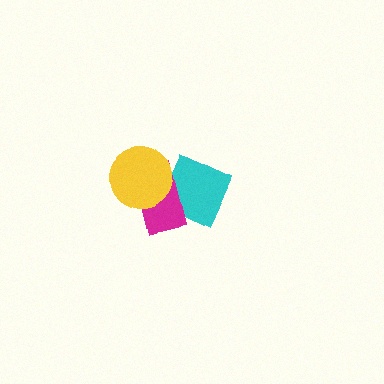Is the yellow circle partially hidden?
No, no other shape covers it.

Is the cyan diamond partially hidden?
Yes, it is partially covered by another shape.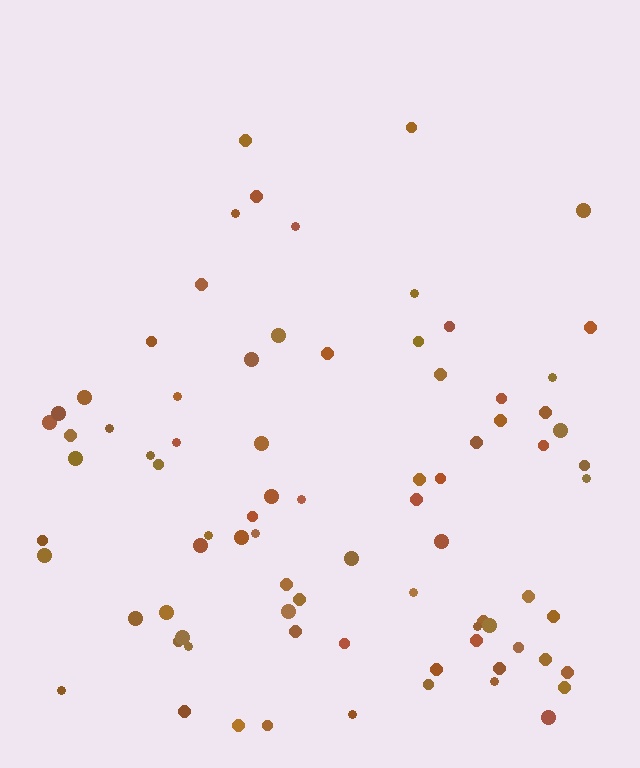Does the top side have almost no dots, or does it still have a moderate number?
Still a moderate number, just noticeably fewer than the bottom.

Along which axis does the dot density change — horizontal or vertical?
Vertical.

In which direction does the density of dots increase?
From top to bottom, with the bottom side densest.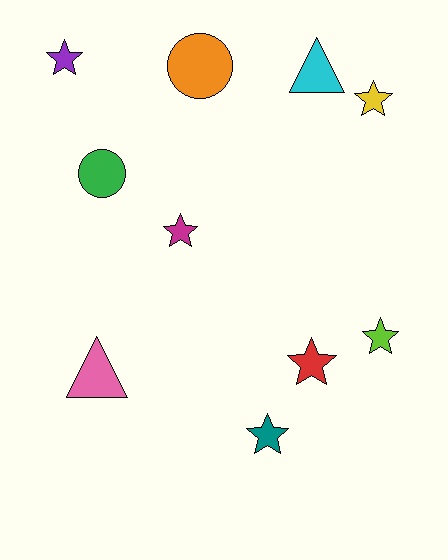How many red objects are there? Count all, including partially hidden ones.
There is 1 red object.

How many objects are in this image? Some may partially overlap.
There are 10 objects.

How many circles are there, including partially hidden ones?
There are 2 circles.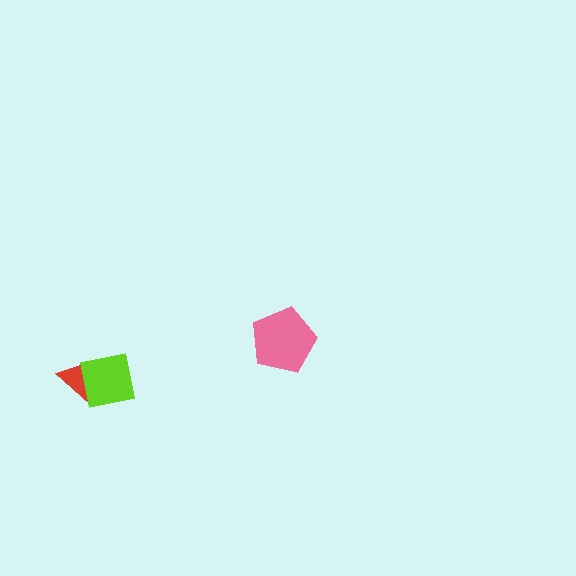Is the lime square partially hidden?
No, no other shape covers it.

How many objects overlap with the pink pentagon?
0 objects overlap with the pink pentagon.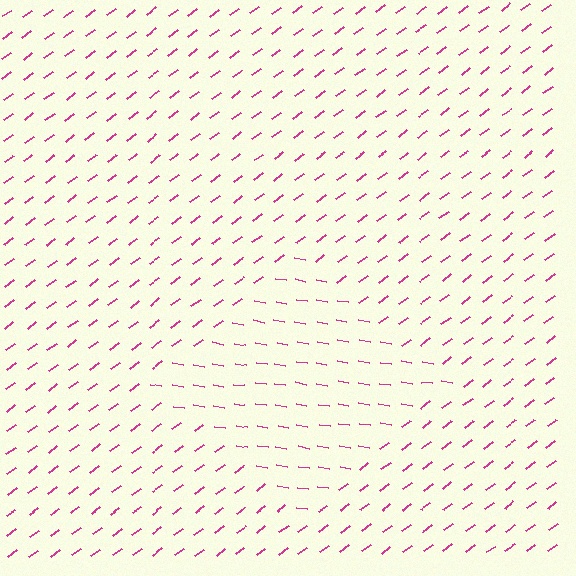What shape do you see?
I see a diamond.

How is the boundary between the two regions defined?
The boundary is defined purely by a change in line orientation (approximately 45 degrees difference). All lines are the same color and thickness.